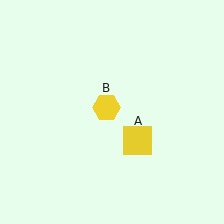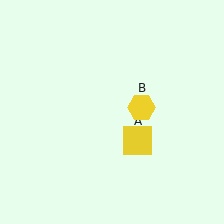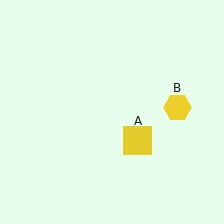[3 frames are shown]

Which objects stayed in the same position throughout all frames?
Yellow square (object A) remained stationary.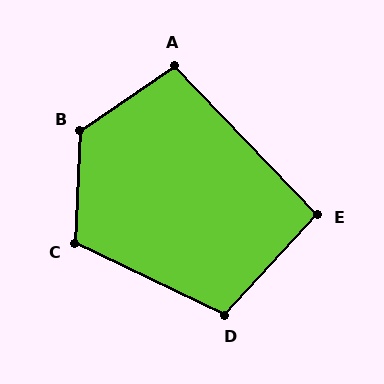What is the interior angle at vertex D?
Approximately 107 degrees (obtuse).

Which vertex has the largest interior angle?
B, at approximately 127 degrees.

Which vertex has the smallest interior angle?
E, at approximately 93 degrees.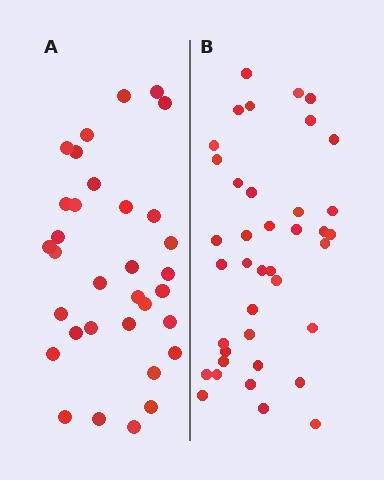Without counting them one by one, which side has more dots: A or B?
Region B (the right region) has more dots.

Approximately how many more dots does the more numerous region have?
Region B has about 6 more dots than region A.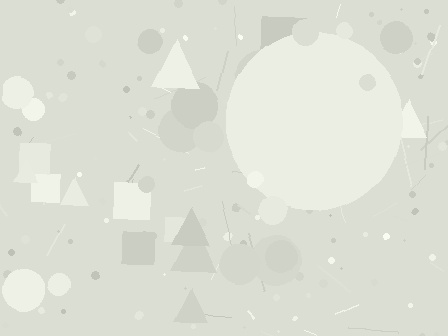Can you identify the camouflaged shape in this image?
The camouflaged shape is a circle.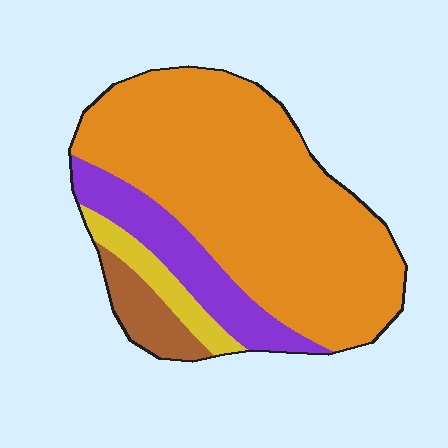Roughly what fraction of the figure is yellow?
Yellow takes up about one tenth (1/10) of the figure.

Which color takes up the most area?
Orange, at roughly 70%.